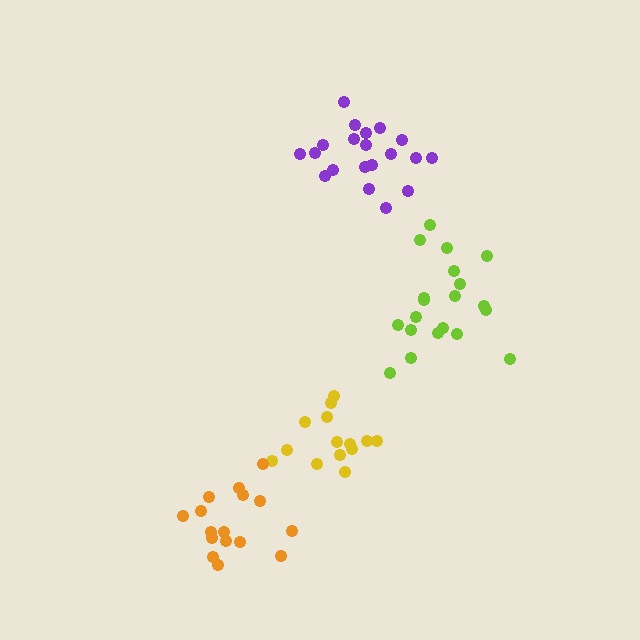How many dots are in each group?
Group 1: 20 dots, Group 2: 14 dots, Group 3: 16 dots, Group 4: 20 dots (70 total).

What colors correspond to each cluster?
The clusters are colored: lime, yellow, orange, purple.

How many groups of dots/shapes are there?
There are 4 groups.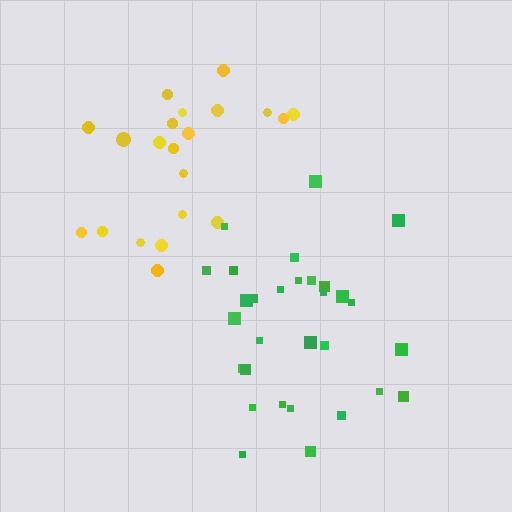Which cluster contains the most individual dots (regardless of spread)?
Green (30).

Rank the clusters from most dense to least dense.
yellow, green.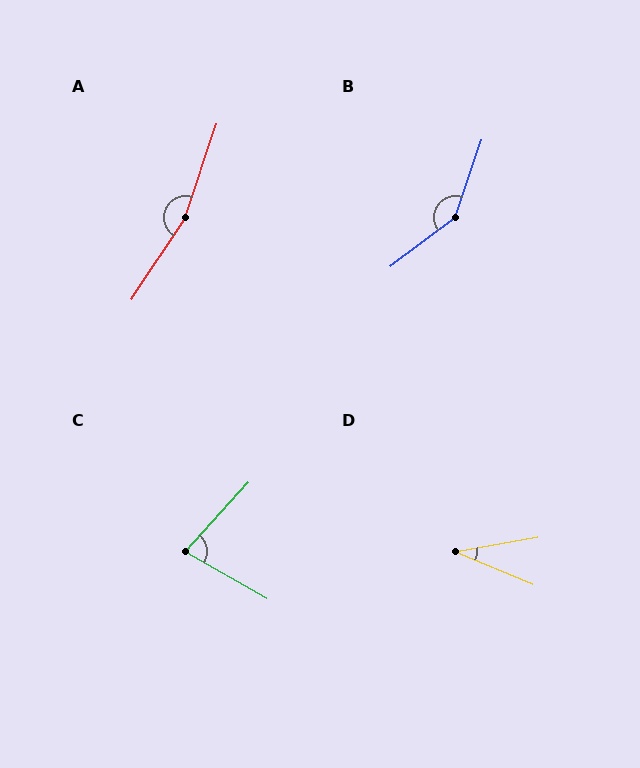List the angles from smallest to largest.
D (33°), C (78°), B (146°), A (165°).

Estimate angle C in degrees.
Approximately 78 degrees.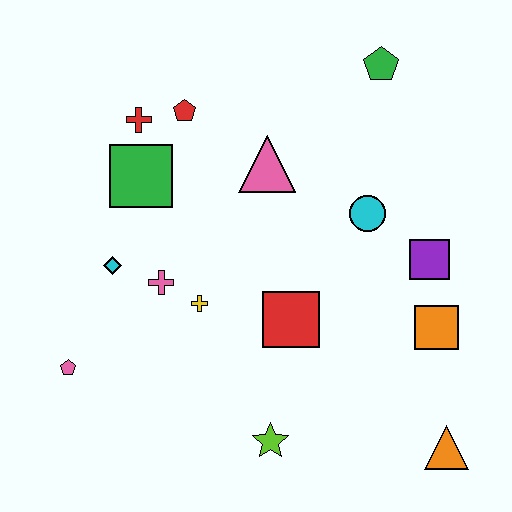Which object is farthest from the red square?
The green pentagon is farthest from the red square.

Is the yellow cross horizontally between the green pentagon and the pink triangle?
No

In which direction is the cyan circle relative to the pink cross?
The cyan circle is to the right of the pink cross.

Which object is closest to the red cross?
The red pentagon is closest to the red cross.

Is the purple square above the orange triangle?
Yes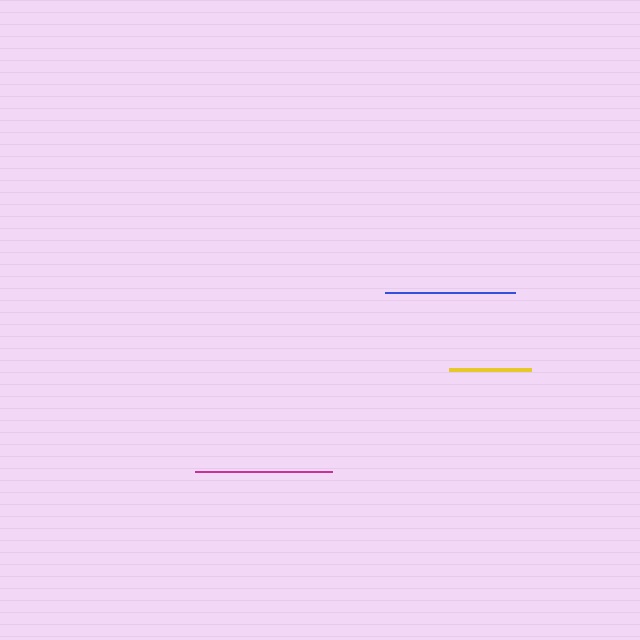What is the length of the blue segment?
The blue segment is approximately 130 pixels long.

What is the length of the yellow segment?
The yellow segment is approximately 82 pixels long.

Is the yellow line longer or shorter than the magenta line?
The magenta line is longer than the yellow line.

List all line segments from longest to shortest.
From longest to shortest: magenta, blue, yellow.